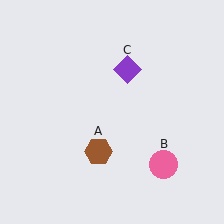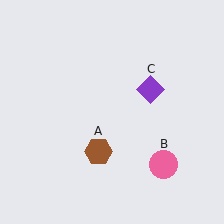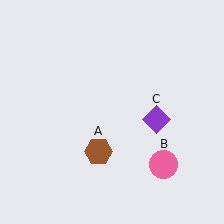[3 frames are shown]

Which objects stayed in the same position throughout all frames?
Brown hexagon (object A) and pink circle (object B) remained stationary.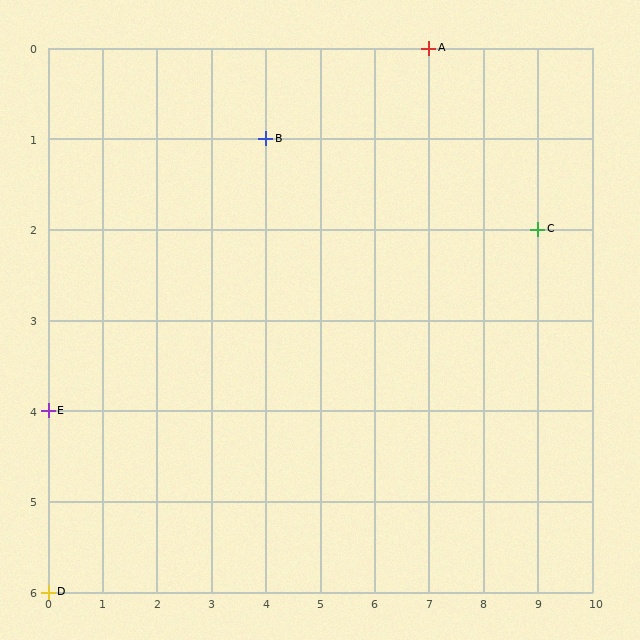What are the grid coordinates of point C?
Point C is at grid coordinates (9, 2).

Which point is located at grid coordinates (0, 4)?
Point E is at (0, 4).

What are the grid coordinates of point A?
Point A is at grid coordinates (7, 0).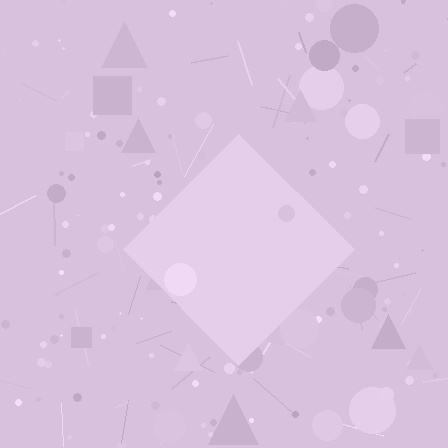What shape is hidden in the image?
A diamond is hidden in the image.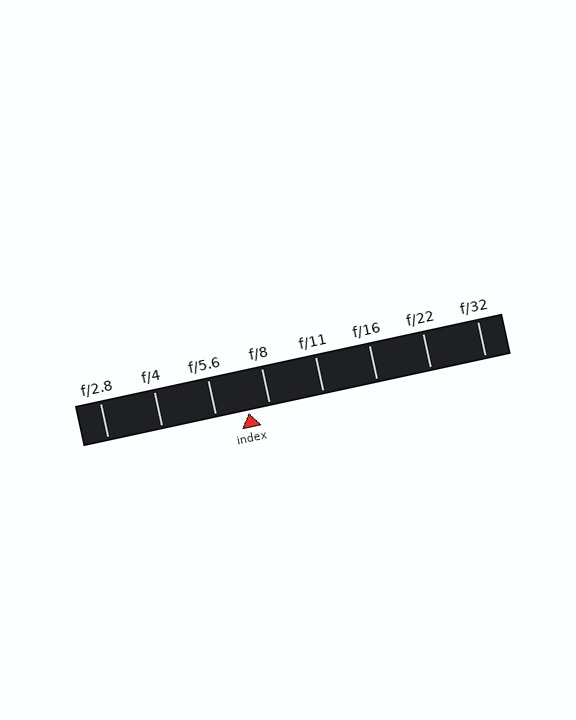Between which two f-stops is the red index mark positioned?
The index mark is between f/5.6 and f/8.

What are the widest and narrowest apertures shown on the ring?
The widest aperture shown is f/2.8 and the narrowest is f/32.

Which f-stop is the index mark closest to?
The index mark is closest to f/8.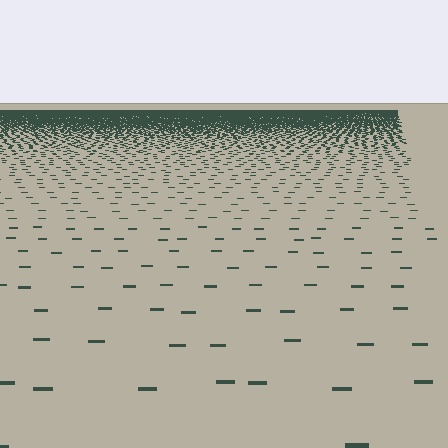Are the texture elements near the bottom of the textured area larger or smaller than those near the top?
Larger. Near the bottom, elements are closer to the viewer and appear at a bigger on-screen size.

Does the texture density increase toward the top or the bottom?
Density increases toward the top.